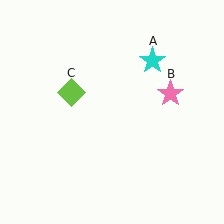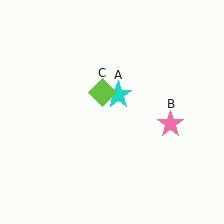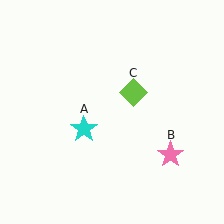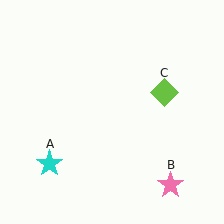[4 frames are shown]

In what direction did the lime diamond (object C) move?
The lime diamond (object C) moved right.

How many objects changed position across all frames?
3 objects changed position: cyan star (object A), pink star (object B), lime diamond (object C).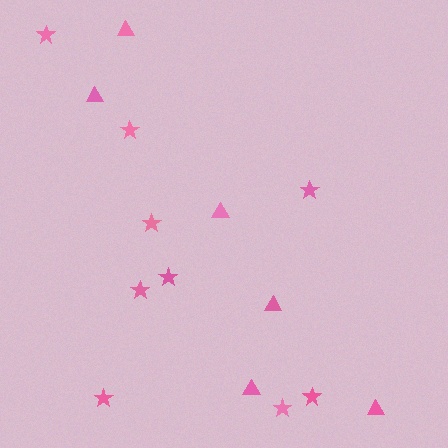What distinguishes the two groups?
There are 2 groups: one group of triangles (6) and one group of stars (9).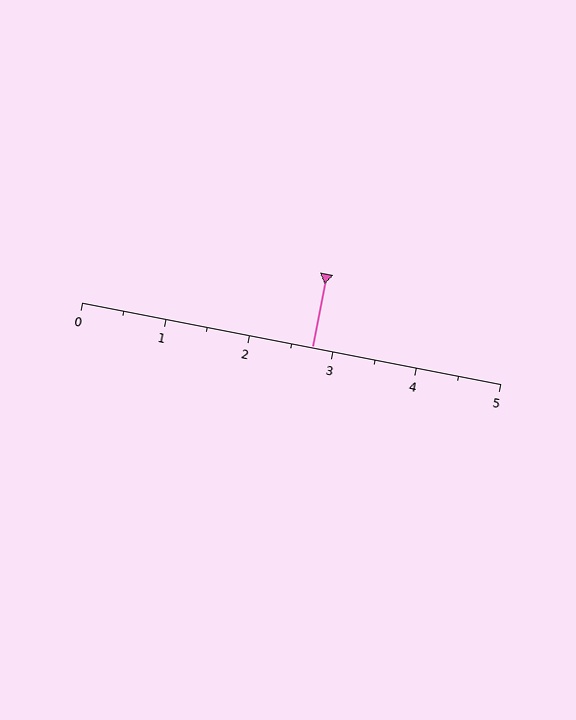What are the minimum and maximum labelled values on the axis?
The axis runs from 0 to 5.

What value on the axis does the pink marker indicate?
The marker indicates approximately 2.8.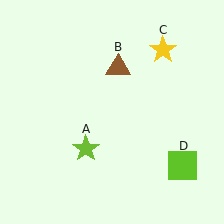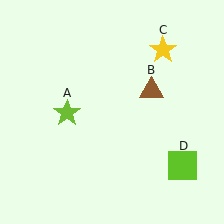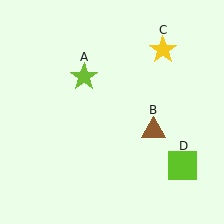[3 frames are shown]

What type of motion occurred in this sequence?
The lime star (object A), brown triangle (object B) rotated clockwise around the center of the scene.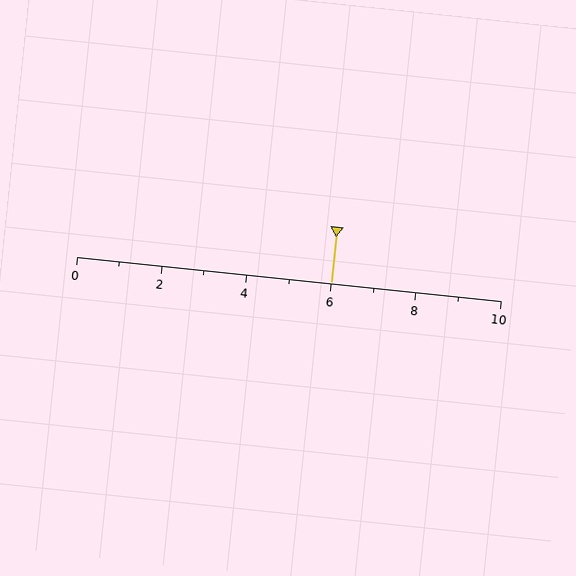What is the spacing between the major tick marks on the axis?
The major ticks are spaced 2 apart.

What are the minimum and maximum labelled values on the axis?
The axis runs from 0 to 10.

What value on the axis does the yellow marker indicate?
The marker indicates approximately 6.